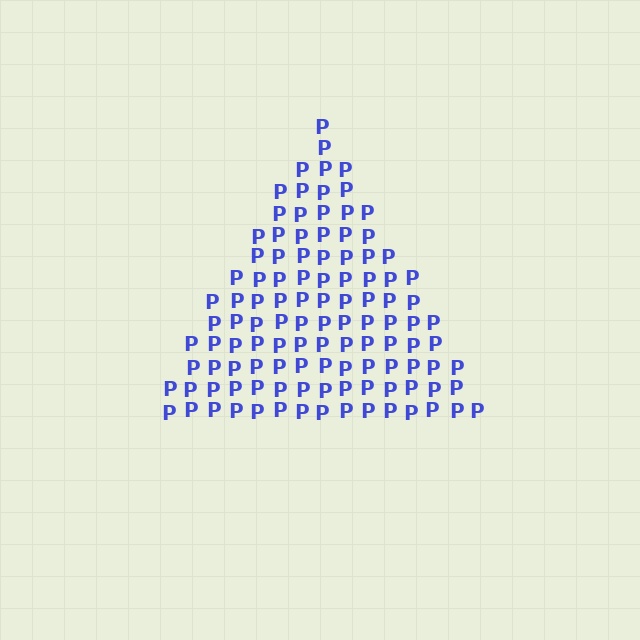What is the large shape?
The large shape is a triangle.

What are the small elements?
The small elements are letter P's.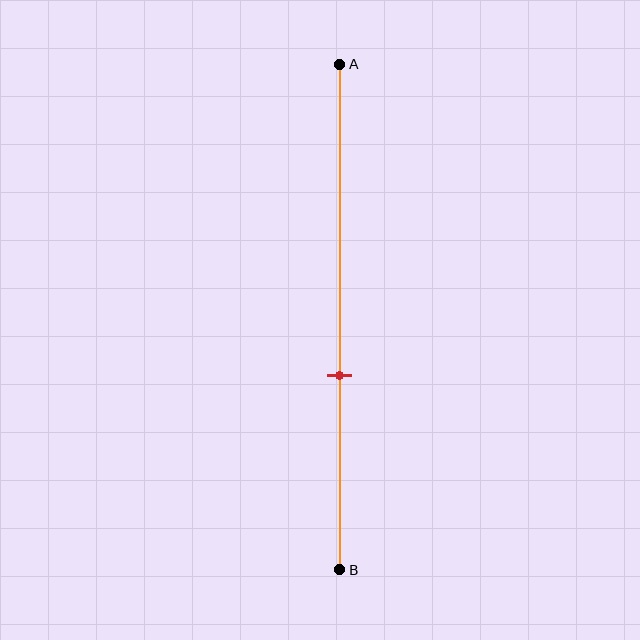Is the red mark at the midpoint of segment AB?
No, the mark is at about 60% from A, not at the 50% midpoint.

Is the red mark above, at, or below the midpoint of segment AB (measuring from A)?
The red mark is below the midpoint of segment AB.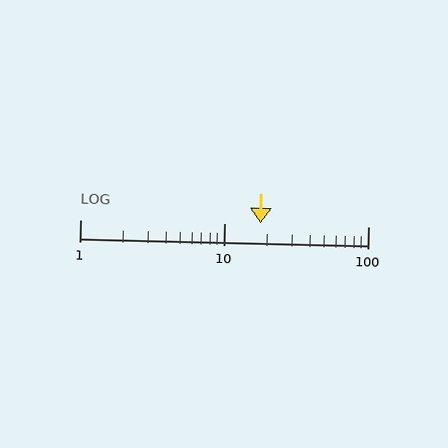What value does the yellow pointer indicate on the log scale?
The pointer indicates approximately 18.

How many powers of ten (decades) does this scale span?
The scale spans 2 decades, from 1 to 100.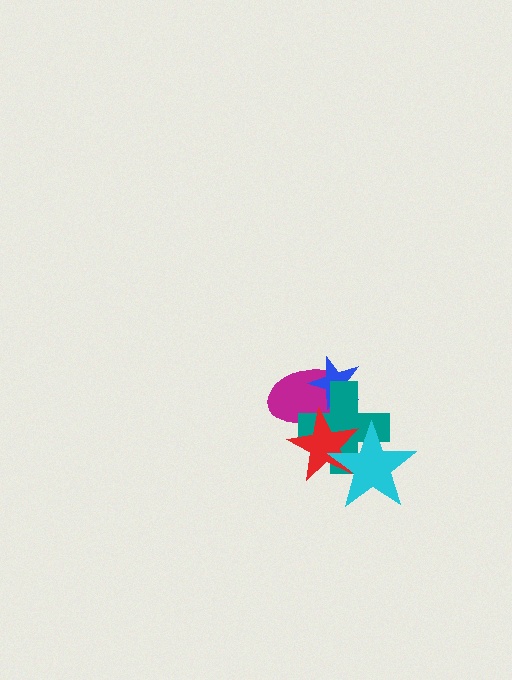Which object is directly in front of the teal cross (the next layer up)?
The red star is directly in front of the teal cross.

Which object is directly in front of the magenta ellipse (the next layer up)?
The blue star is directly in front of the magenta ellipse.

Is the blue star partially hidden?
Yes, it is partially covered by another shape.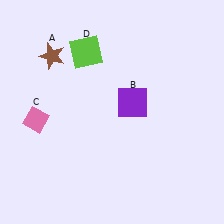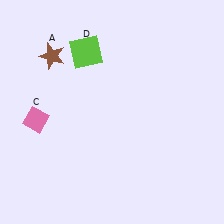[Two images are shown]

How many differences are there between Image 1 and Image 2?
There is 1 difference between the two images.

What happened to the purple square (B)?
The purple square (B) was removed in Image 2. It was in the top-right area of Image 1.